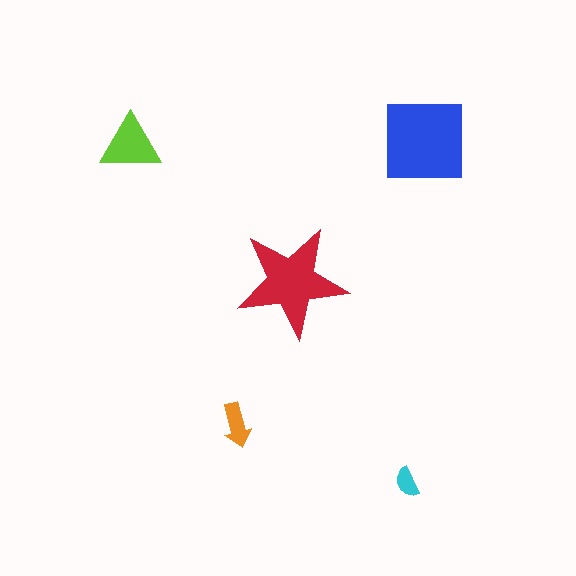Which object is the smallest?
The cyan semicircle.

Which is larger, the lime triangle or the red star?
The red star.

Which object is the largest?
The blue square.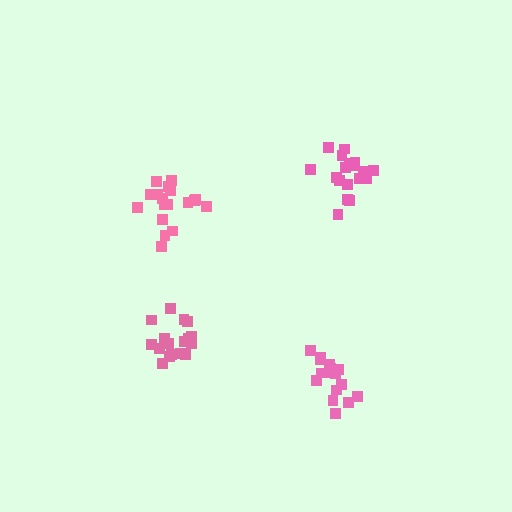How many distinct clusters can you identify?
There are 4 distinct clusters.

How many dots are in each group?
Group 1: 18 dots, Group 2: 18 dots, Group 3: 17 dots, Group 4: 18 dots (71 total).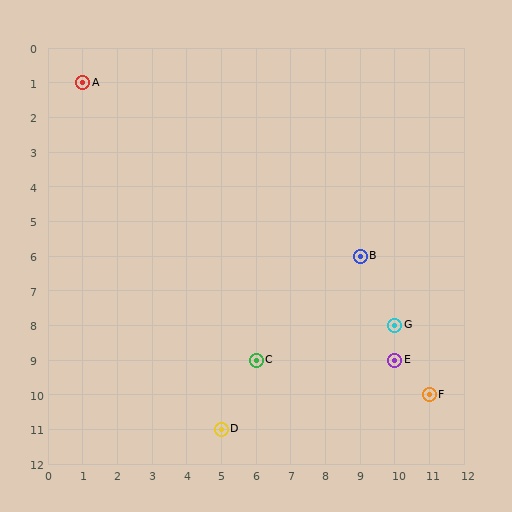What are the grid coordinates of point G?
Point G is at grid coordinates (10, 8).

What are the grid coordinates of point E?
Point E is at grid coordinates (10, 9).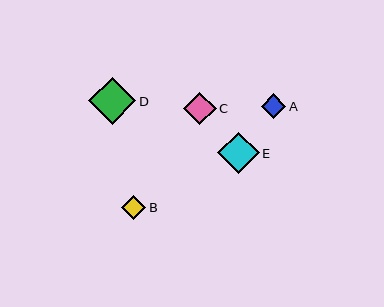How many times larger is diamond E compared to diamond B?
Diamond E is approximately 1.7 times the size of diamond B.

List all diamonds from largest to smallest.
From largest to smallest: D, E, C, A, B.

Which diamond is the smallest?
Diamond B is the smallest with a size of approximately 24 pixels.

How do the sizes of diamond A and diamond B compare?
Diamond A and diamond B are approximately the same size.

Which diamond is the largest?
Diamond D is the largest with a size of approximately 47 pixels.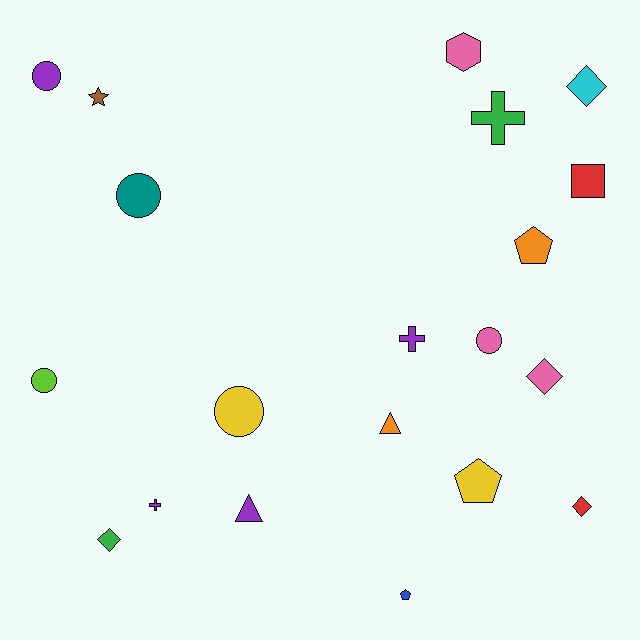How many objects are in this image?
There are 20 objects.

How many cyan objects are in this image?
There is 1 cyan object.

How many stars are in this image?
There is 1 star.